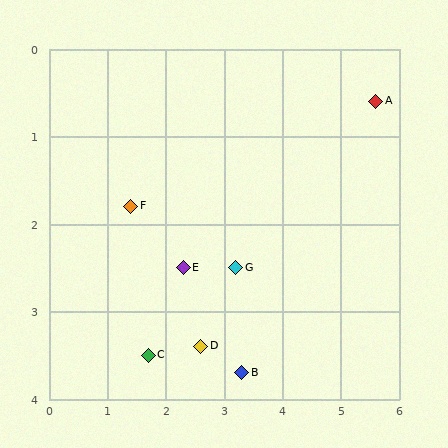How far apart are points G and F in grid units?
Points G and F are about 1.9 grid units apart.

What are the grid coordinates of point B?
Point B is at approximately (3.3, 3.7).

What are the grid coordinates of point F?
Point F is at approximately (1.4, 1.8).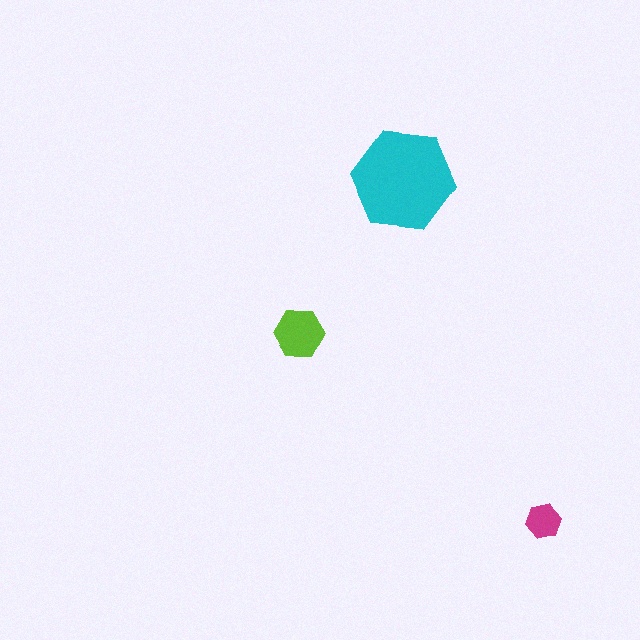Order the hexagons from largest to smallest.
the cyan one, the lime one, the magenta one.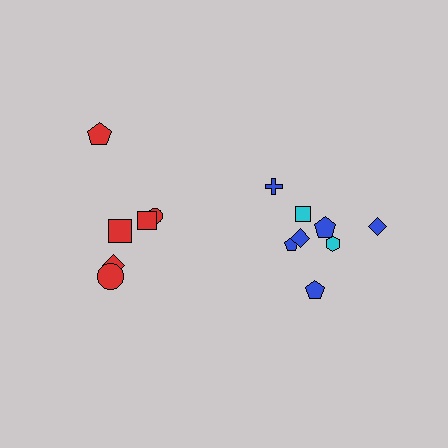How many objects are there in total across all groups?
There are 14 objects.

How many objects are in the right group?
There are 8 objects.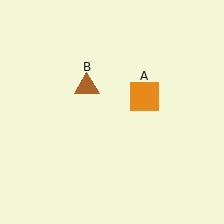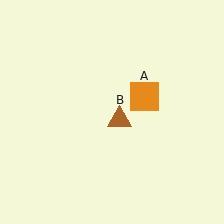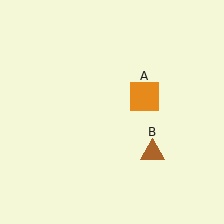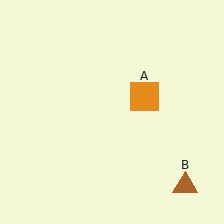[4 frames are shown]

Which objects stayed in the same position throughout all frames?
Orange square (object A) remained stationary.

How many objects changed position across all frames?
1 object changed position: brown triangle (object B).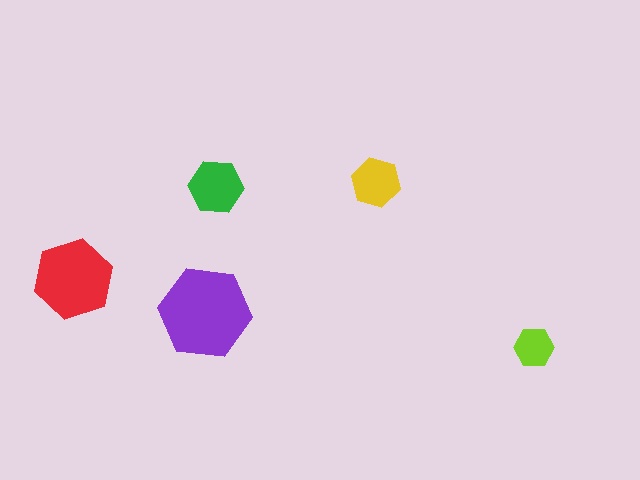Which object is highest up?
The yellow hexagon is topmost.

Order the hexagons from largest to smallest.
the purple one, the red one, the green one, the yellow one, the lime one.